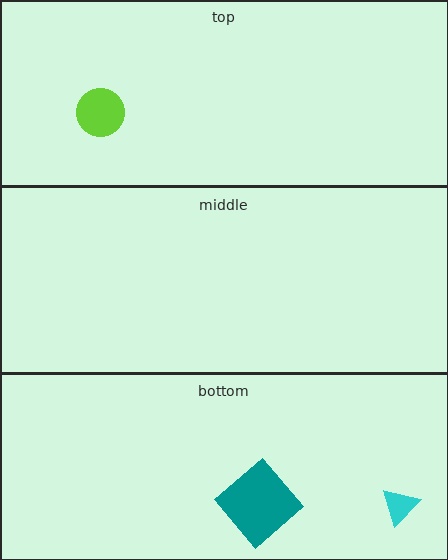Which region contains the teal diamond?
The bottom region.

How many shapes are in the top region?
1.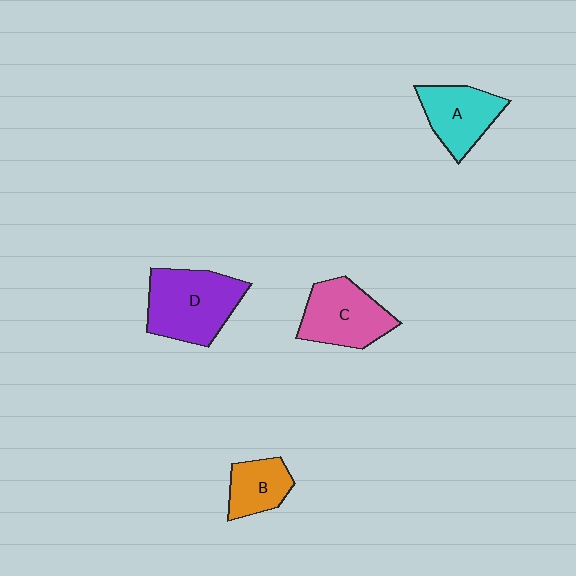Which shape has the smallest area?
Shape B (orange).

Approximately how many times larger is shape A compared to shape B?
Approximately 1.4 times.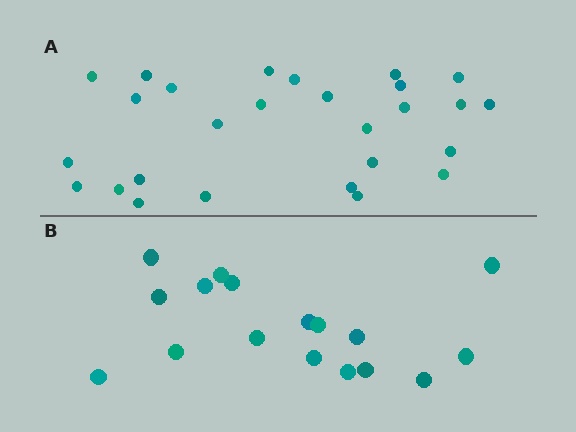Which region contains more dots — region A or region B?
Region A (the top region) has more dots.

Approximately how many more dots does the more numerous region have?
Region A has roughly 10 or so more dots than region B.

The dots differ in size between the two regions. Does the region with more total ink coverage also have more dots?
No. Region B has more total ink coverage because its dots are larger, but region A actually contains more individual dots. Total area can be misleading — the number of items is what matters here.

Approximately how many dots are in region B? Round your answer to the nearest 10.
About 20 dots. (The exact count is 17, which rounds to 20.)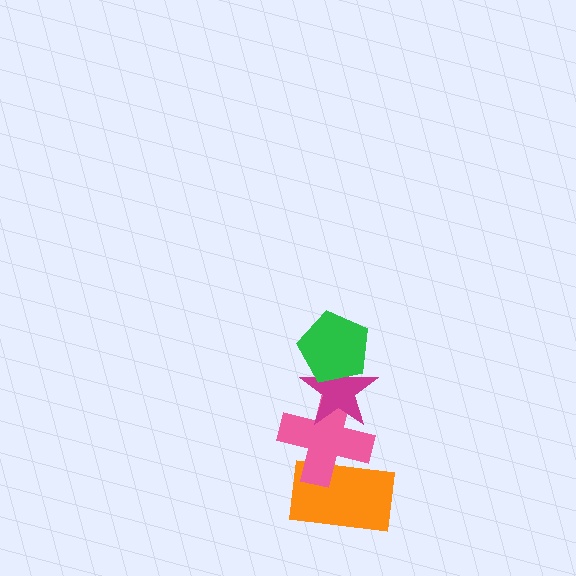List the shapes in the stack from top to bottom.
From top to bottom: the green pentagon, the magenta star, the pink cross, the orange rectangle.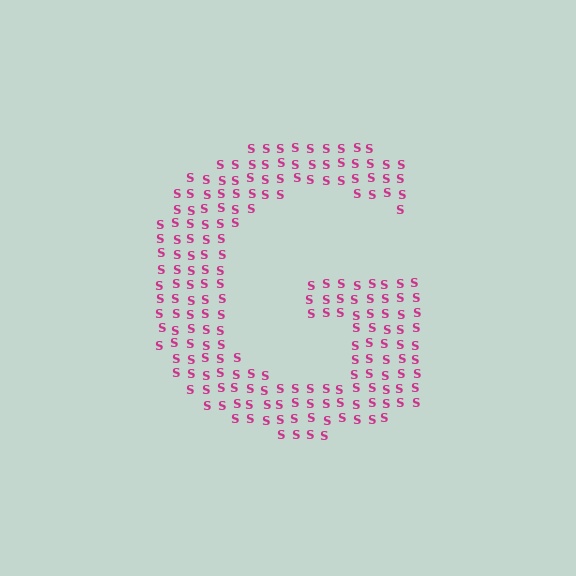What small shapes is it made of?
It is made of small letter S's.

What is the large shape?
The large shape is the letter G.